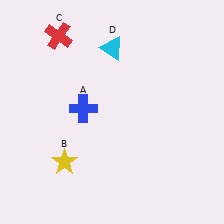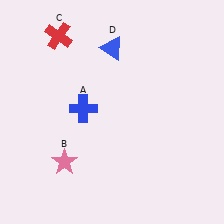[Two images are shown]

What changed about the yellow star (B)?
In Image 1, B is yellow. In Image 2, it changed to pink.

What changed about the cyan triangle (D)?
In Image 1, D is cyan. In Image 2, it changed to blue.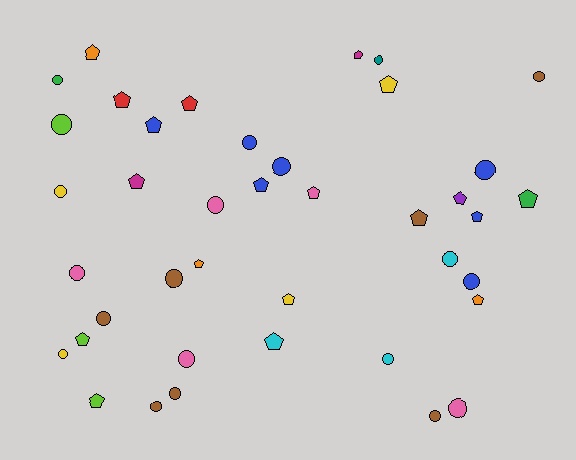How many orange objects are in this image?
There are 3 orange objects.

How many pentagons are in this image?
There are 19 pentagons.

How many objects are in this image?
There are 40 objects.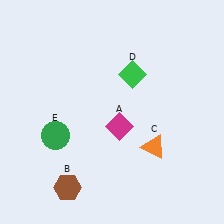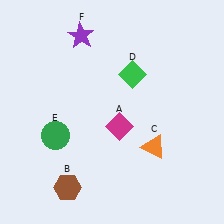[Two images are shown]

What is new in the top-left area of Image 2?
A purple star (F) was added in the top-left area of Image 2.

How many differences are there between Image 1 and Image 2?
There is 1 difference between the two images.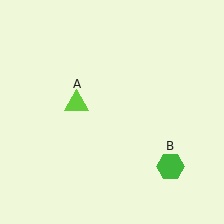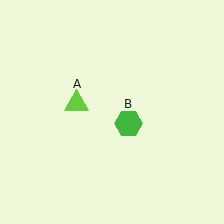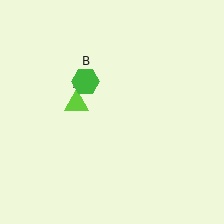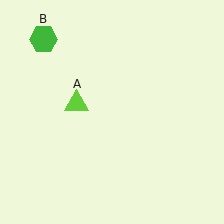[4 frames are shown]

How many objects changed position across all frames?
1 object changed position: green hexagon (object B).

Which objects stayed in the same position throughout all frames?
Lime triangle (object A) remained stationary.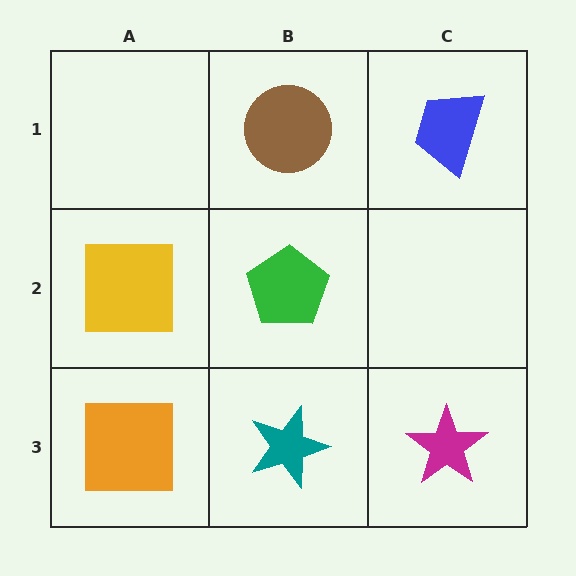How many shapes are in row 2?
2 shapes.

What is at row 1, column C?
A blue trapezoid.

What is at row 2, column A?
A yellow square.